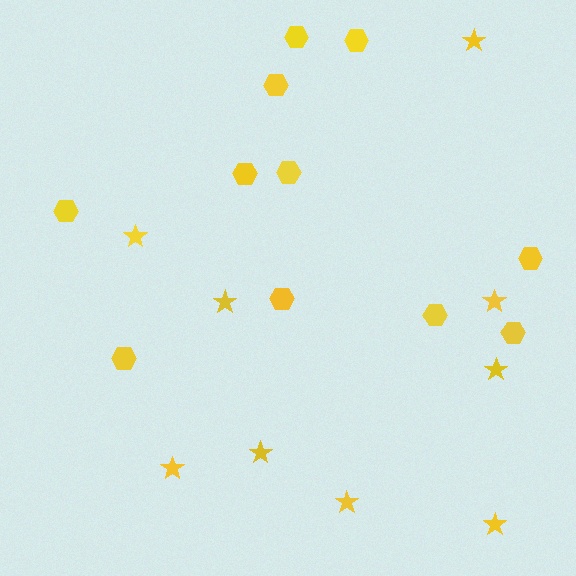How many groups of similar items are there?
There are 2 groups: one group of stars (9) and one group of hexagons (11).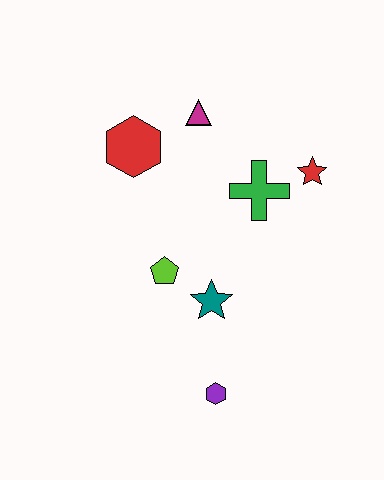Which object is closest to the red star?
The green cross is closest to the red star.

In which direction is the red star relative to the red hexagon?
The red star is to the right of the red hexagon.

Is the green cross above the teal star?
Yes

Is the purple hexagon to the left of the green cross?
Yes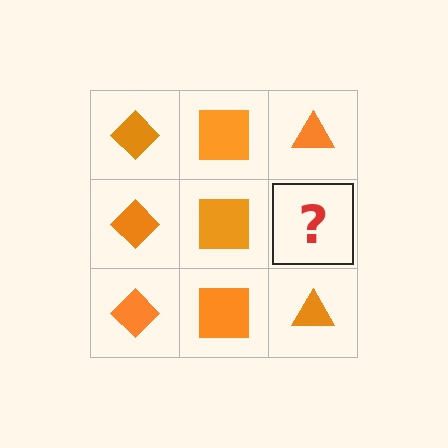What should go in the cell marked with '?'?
The missing cell should contain an orange triangle.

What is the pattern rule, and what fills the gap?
The rule is that each column has a consistent shape. The gap should be filled with an orange triangle.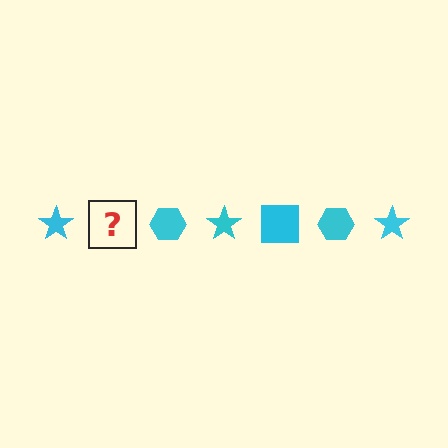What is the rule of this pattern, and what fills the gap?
The rule is that the pattern cycles through star, square, hexagon shapes in cyan. The gap should be filled with a cyan square.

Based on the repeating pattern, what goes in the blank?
The blank should be a cyan square.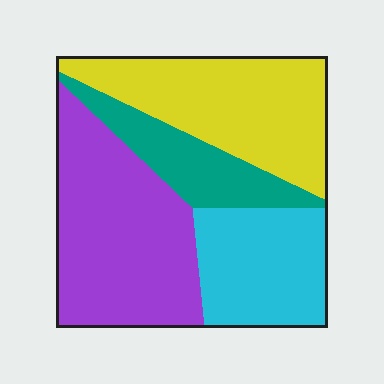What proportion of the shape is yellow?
Yellow covers 29% of the shape.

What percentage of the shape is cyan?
Cyan covers roughly 20% of the shape.